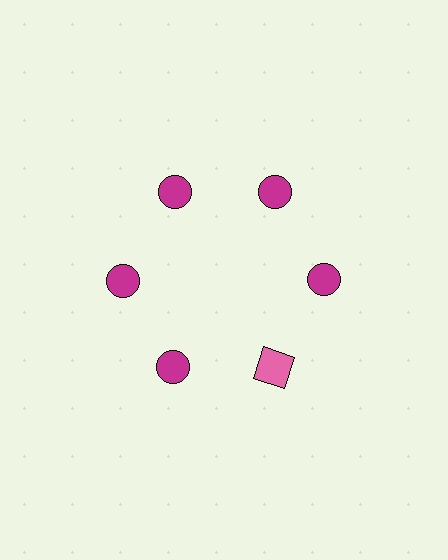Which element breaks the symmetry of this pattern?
The pink square at roughly the 5 o'clock position breaks the symmetry. All other shapes are magenta circles.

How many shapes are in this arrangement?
There are 6 shapes arranged in a ring pattern.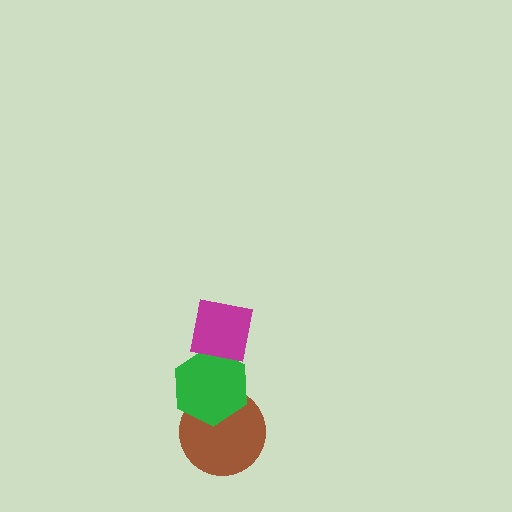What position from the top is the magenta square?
The magenta square is 1st from the top.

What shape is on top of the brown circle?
The green hexagon is on top of the brown circle.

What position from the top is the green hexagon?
The green hexagon is 2nd from the top.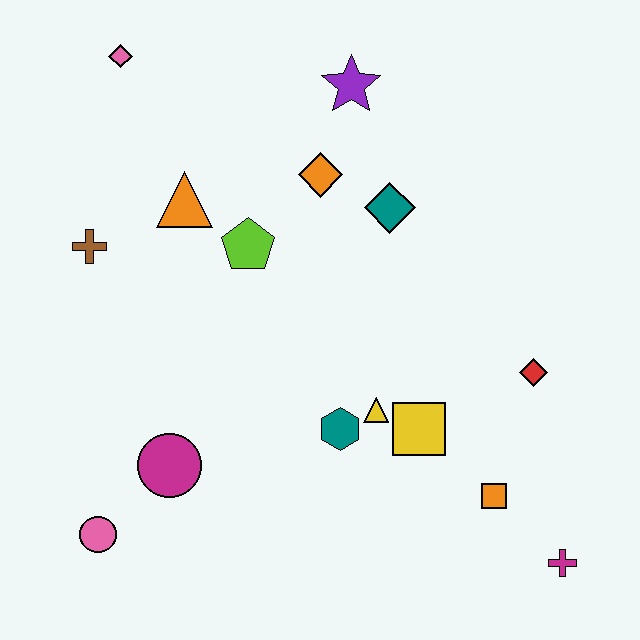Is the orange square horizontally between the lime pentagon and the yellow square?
No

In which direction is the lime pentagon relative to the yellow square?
The lime pentagon is above the yellow square.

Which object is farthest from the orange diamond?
The magenta cross is farthest from the orange diamond.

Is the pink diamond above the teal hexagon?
Yes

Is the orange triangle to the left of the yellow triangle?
Yes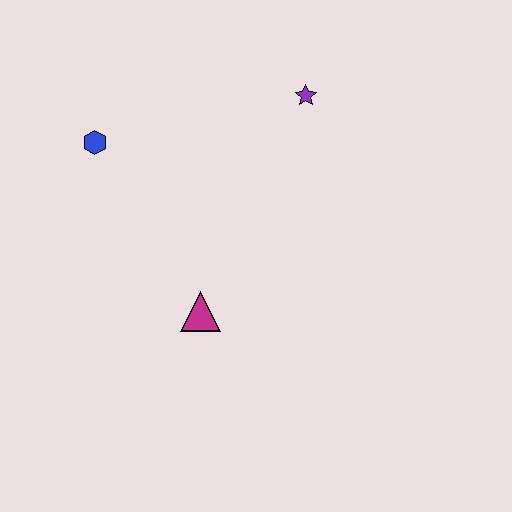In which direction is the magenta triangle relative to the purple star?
The magenta triangle is below the purple star.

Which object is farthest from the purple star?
The magenta triangle is farthest from the purple star.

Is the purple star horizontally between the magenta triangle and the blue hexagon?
No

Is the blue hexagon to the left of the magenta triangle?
Yes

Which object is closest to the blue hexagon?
The magenta triangle is closest to the blue hexagon.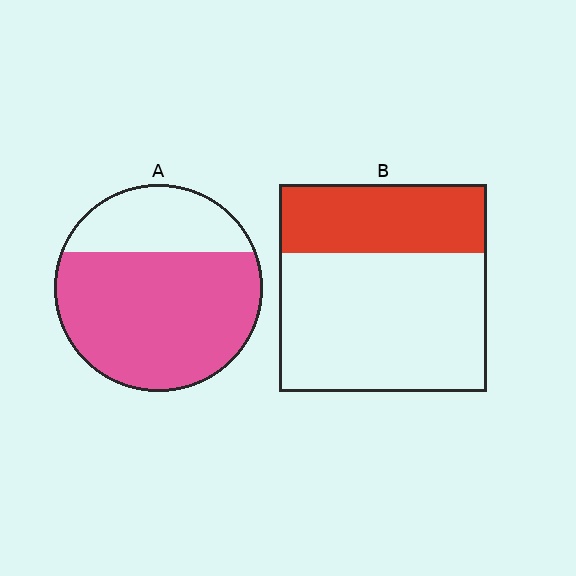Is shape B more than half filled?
No.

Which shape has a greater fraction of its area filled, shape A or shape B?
Shape A.